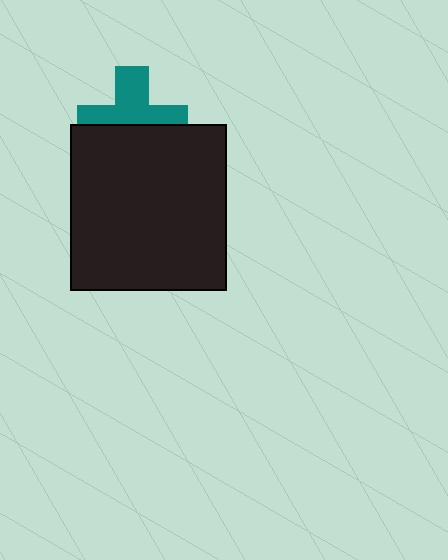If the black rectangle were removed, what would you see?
You would see the complete teal cross.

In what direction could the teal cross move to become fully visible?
The teal cross could move up. That would shift it out from behind the black rectangle entirely.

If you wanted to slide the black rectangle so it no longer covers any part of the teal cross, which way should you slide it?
Slide it down — that is the most direct way to separate the two shapes.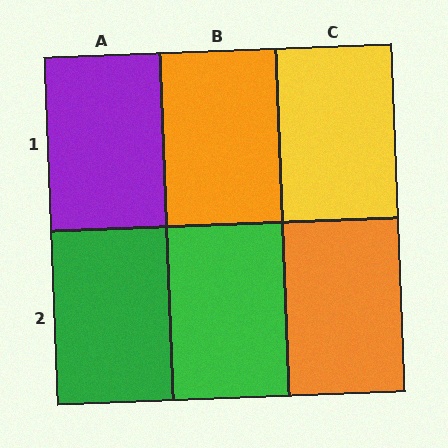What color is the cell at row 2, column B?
Green.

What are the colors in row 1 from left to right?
Purple, orange, yellow.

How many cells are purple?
1 cell is purple.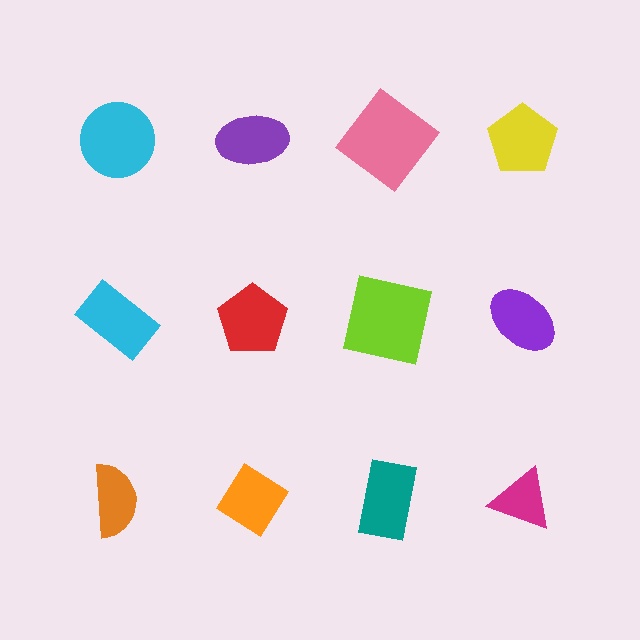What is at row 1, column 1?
A cyan circle.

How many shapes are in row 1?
4 shapes.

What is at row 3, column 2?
An orange diamond.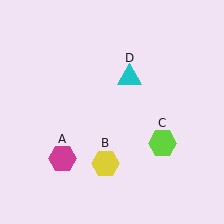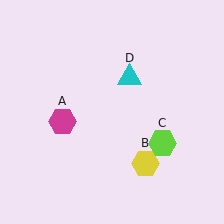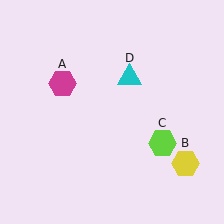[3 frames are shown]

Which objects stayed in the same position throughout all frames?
Lime hexagon (object C) and cyan triangle (object D) remained stationary.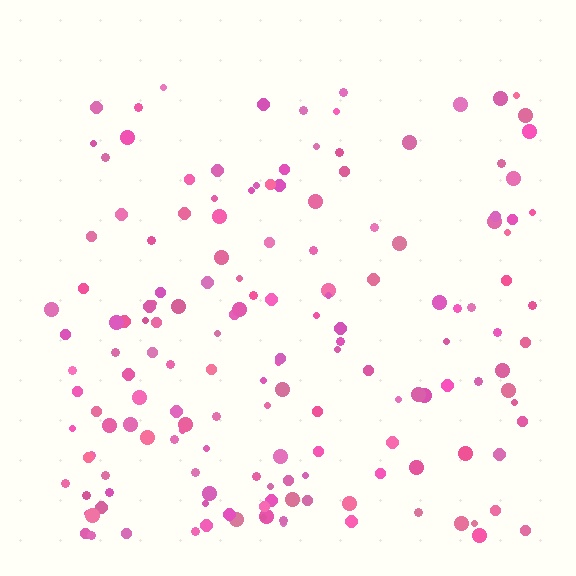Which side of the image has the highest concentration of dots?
The bottom.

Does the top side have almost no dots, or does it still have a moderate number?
Still a moderate number, just noticeably fewer than the bottom.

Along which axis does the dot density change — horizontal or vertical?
Vertical.